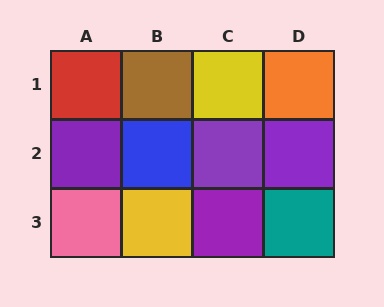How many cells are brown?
1 cell is brown.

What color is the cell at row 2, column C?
Purple.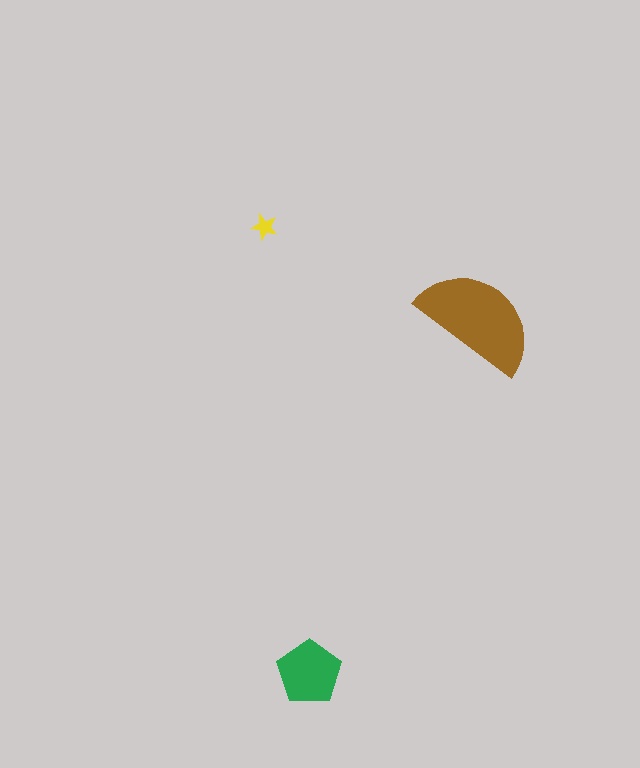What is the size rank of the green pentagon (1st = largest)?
2nd.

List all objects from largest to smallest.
The brown semicircle, the green pentagon, the yellow star.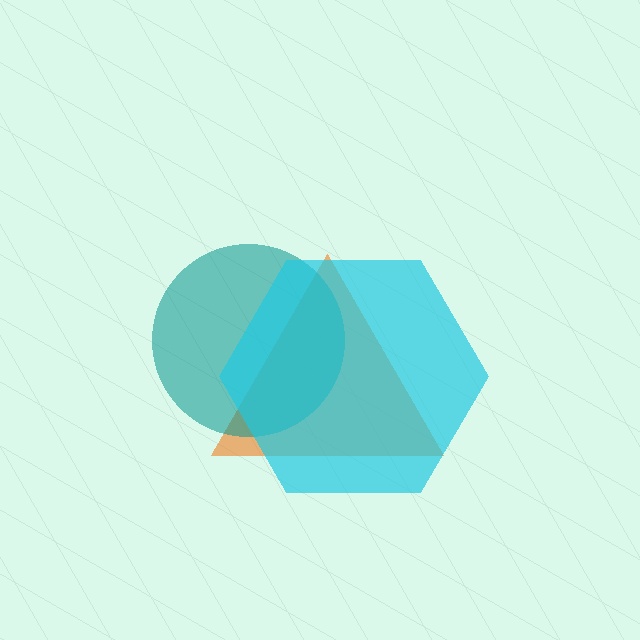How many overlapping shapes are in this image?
There are 3 overlapping shapes in the image.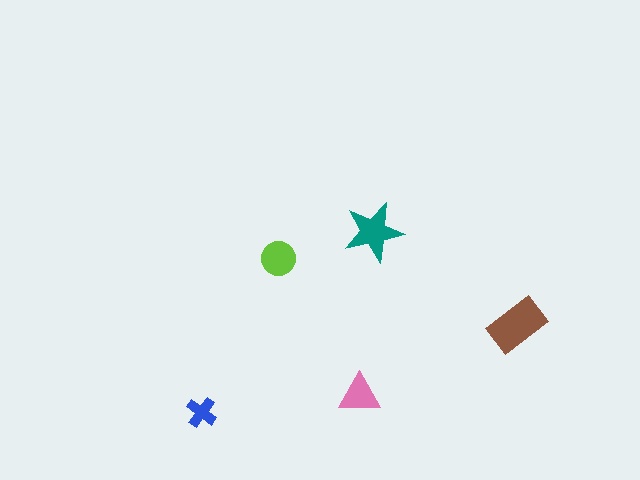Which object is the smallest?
The blue cross.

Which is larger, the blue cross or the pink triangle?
The pink triangle.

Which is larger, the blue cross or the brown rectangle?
The brown rectangle.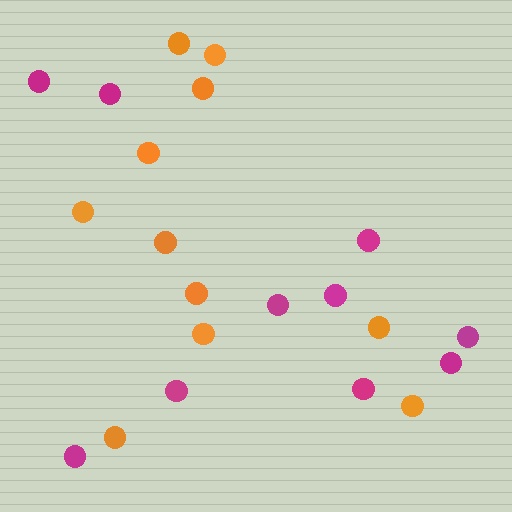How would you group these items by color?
There are 2 groups: one group of orange circles (11) and one group of magenta circles (10).